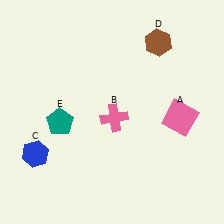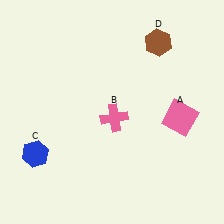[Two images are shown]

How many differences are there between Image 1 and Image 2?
There is 1 difference between the two images.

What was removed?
The teal pentagon (E) was removed in Image 2.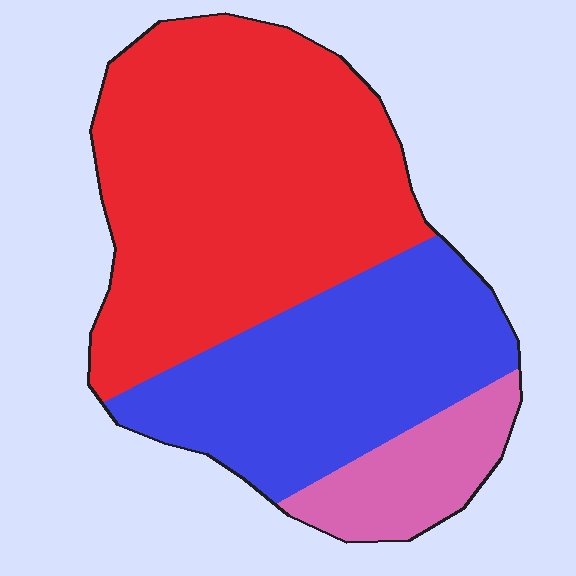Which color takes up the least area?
Pink, at roughly 10%.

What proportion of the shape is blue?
Blue covers roughly 35% of the shape.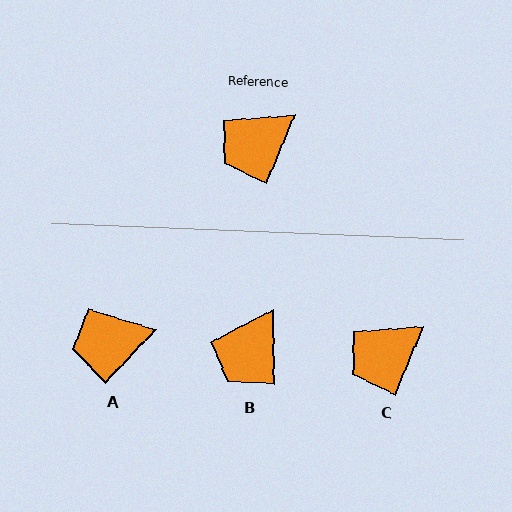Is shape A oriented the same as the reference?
No, it is off by about 21 degrees.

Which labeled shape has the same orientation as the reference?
C.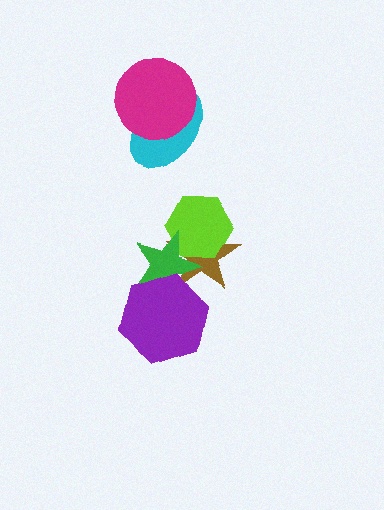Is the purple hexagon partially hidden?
No, no other shape covers it.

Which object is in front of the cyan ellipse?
The magenta circle is in front of the cyan ellipse.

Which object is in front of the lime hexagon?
The green star is in front of the lime hexagon.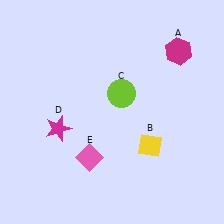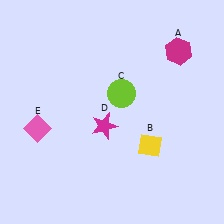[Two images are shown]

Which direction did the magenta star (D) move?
The magenta star (D) moved right.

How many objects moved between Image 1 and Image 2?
2 objects moved between the two images.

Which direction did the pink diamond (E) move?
The pink diamond (E) moved left.